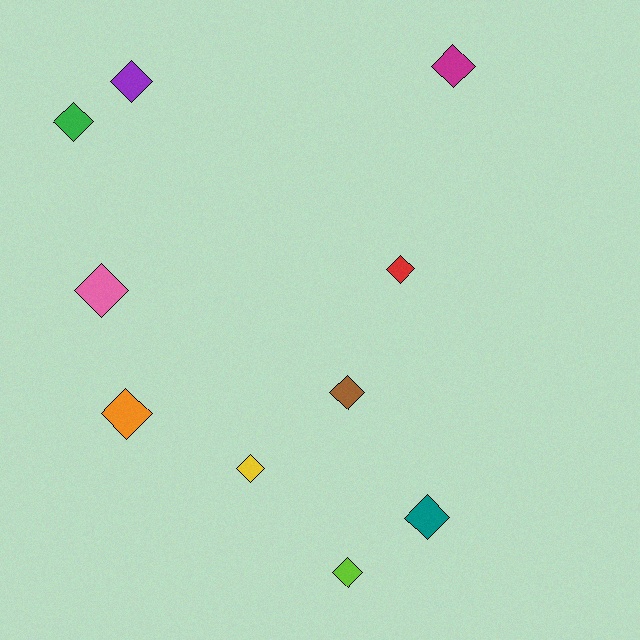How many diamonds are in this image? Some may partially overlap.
There are 10 diamonds.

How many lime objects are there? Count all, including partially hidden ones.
There is 1 lime object.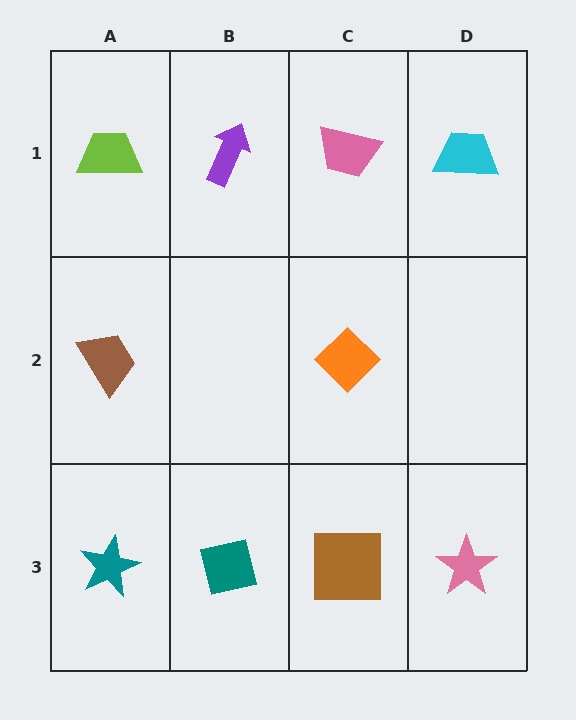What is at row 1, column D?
A cyan trapezoid.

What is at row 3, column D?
A pink star.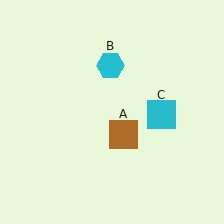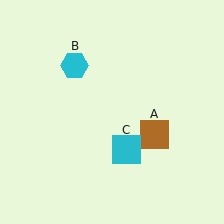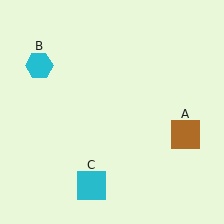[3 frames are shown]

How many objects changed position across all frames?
3 objects changed position: brown square (object A), cyan hexagon (object B), cyan square (object C).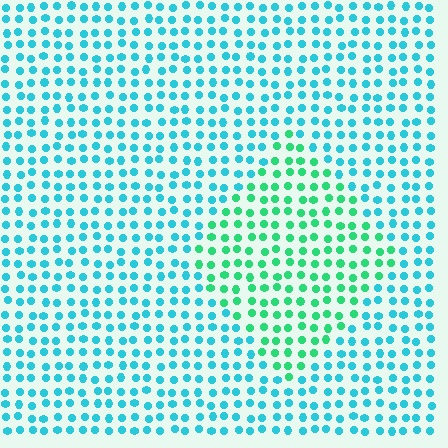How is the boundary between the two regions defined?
The boundary is defined purely by a slight shift in hue (about 40 degrees). Spacing, size, and orientation are identical on both sides.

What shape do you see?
I see a diamond.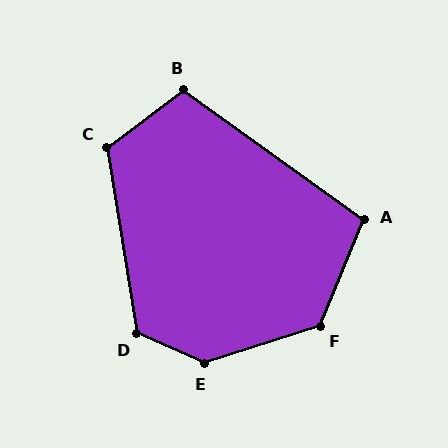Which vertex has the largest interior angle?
E, at approximately 139 degrees.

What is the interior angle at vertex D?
Approximately 122 degrees (obtuse).